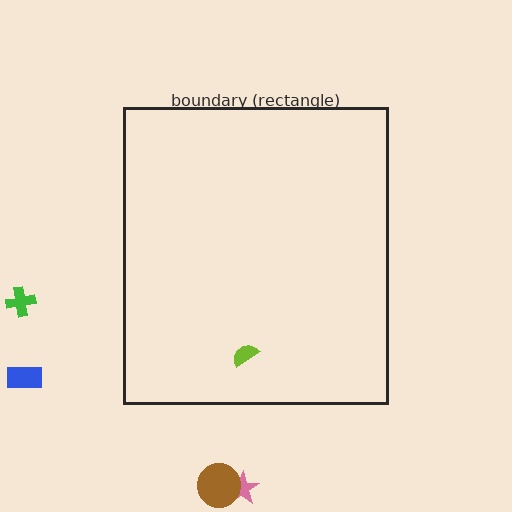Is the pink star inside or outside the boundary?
Outside.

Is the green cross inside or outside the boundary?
Outside.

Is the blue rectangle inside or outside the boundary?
Outside.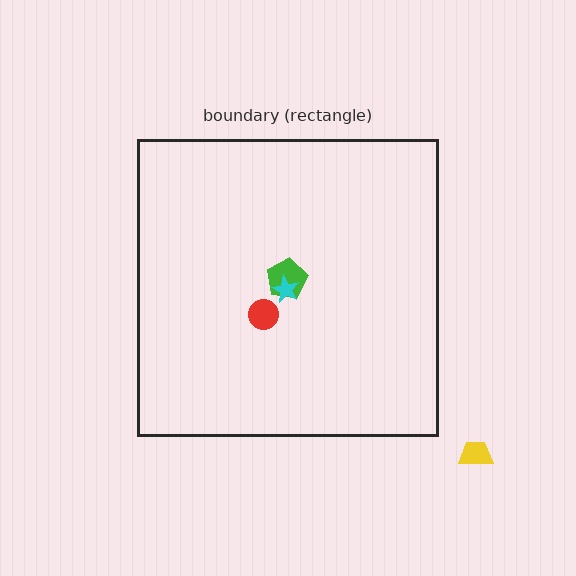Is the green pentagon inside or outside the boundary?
Inside.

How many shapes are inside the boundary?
3 inside, 1 outside.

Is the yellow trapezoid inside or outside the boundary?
Outside.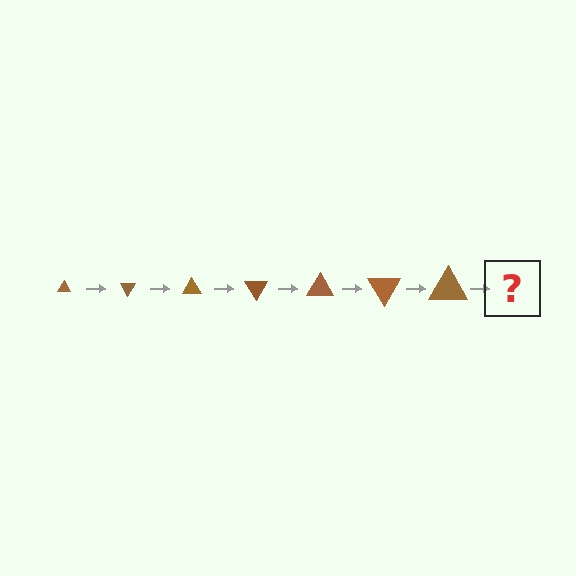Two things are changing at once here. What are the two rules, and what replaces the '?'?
The two rules are that the triangle grows larger each step and it rotates 60 degrees each step. The '?' should be a triangle, larger than the previous one and rotated 420 degrees from the start.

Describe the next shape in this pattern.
It should be a triangle, larger than the previous one and rotated 420 degrees from the start.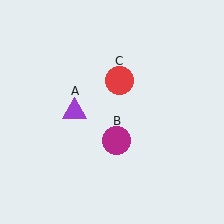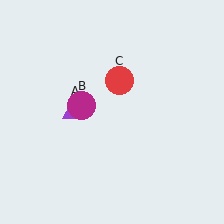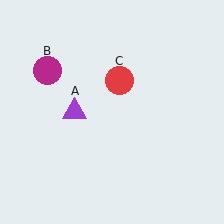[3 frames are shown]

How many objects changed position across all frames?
1 object changed position: magenta circle (object B).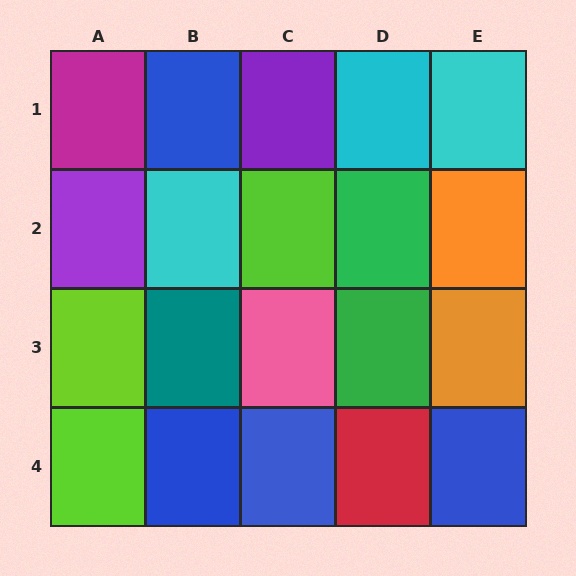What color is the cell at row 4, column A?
Lime.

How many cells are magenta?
1 cell is magenta.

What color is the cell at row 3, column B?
Teal.